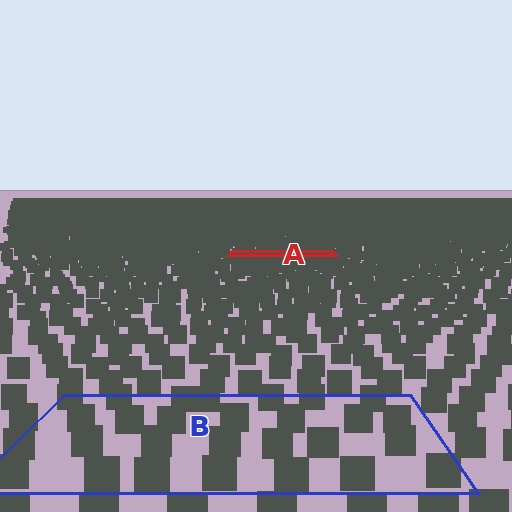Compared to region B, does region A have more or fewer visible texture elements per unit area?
Region A has more texture elements per unit area — they are packed more densely because it is farther away.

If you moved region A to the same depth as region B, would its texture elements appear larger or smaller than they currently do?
They would appear larger. At a closer depth, the same texture elements are projected at a bigger on-screen size.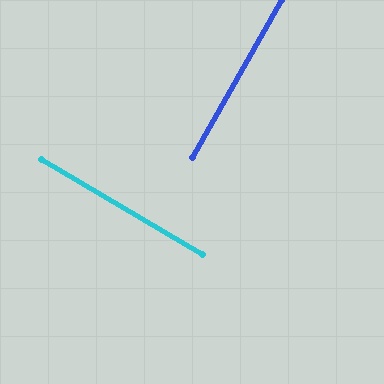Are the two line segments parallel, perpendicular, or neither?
Perpendicular — they meet at approximately 89°.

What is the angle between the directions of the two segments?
Approximately 89 degrees.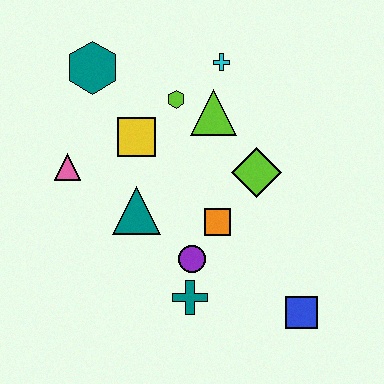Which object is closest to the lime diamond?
The orange square is closest to the lime diamond.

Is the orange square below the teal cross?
No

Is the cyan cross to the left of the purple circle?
No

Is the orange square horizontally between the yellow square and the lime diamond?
Yes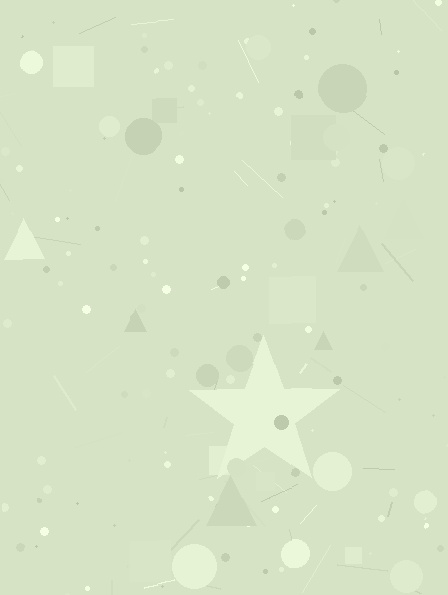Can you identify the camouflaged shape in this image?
The camouflaged shape is a star.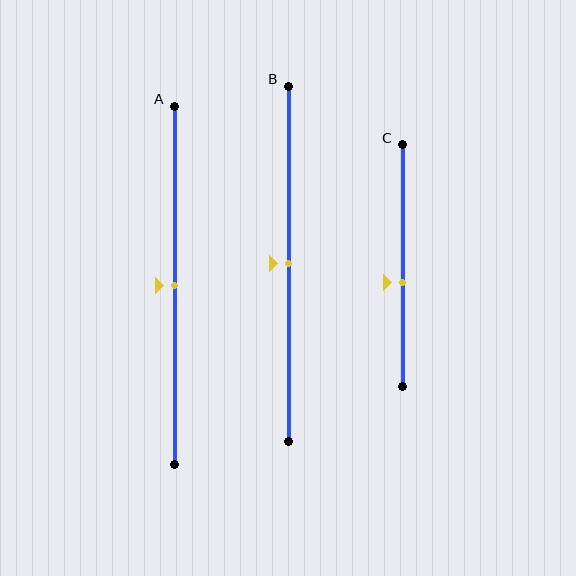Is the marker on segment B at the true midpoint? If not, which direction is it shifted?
Yes, the marker on segment B is at the true midpoint.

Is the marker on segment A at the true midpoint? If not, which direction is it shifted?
Yes, the marker on segment A is at the true midpoint.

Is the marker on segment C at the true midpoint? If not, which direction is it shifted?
No, the marker on segment C is shifted downward by about 7% of the segment length.